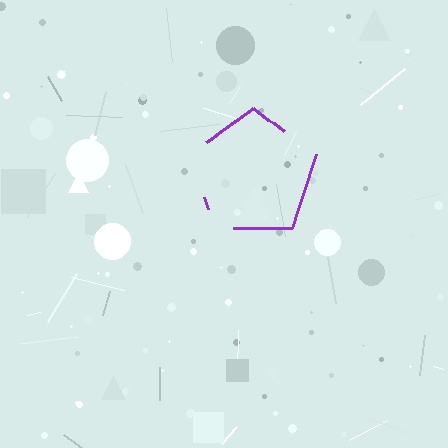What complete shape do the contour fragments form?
The contour fragments form a pentagon.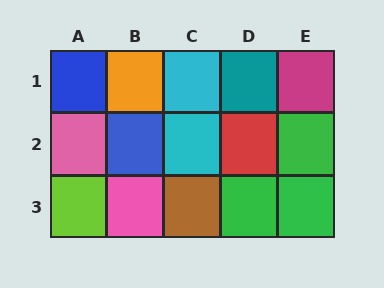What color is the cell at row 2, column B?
Blue.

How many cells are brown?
1 cell is brown.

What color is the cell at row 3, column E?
Green.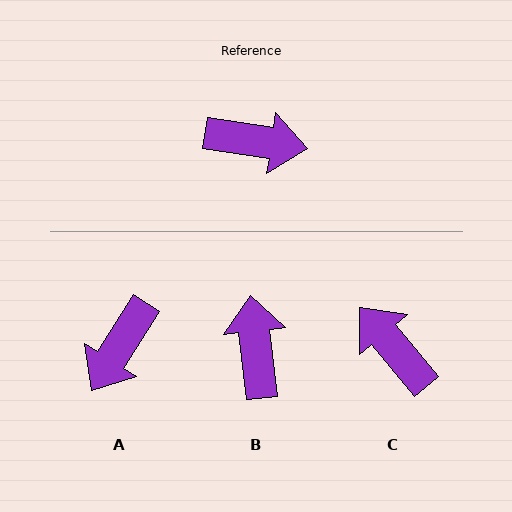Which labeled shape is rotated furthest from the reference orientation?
C, about 139 degrees away.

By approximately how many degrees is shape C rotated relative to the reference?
Approximately 139 degrees counter-clockwise.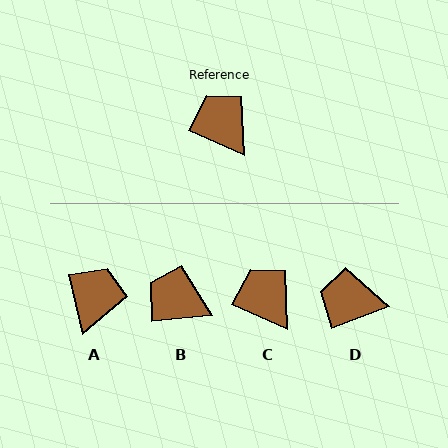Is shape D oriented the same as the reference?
No, it is off by about 46 degrees.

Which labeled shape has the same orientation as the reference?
C.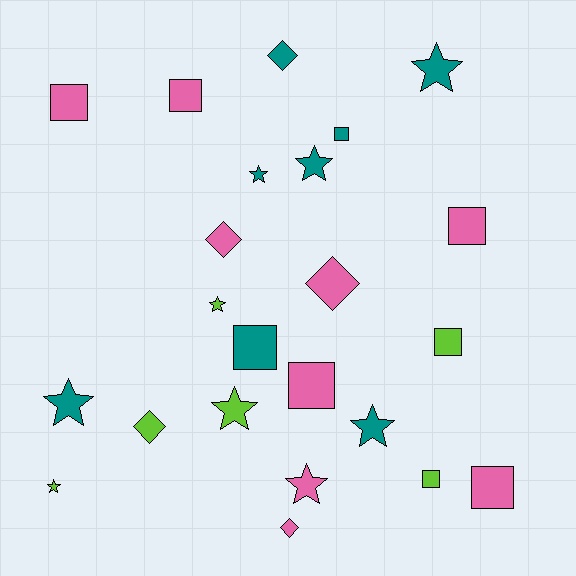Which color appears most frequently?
Pink, with 9 objects.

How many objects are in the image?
There are 23 objects.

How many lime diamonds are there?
There is 1 lime diamond.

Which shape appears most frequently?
Star, with 9 objects.